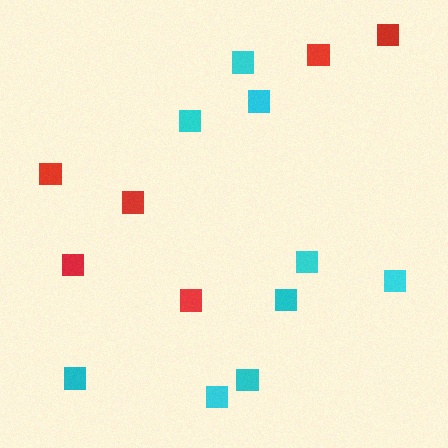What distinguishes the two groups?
There are 2 groups: one group of cyan squares (9) and one group of red squares (6).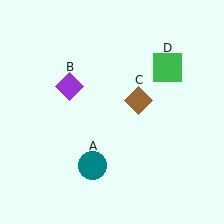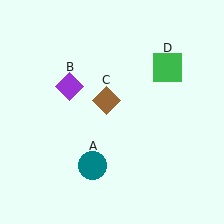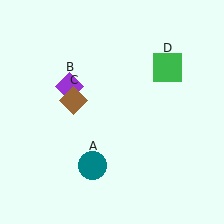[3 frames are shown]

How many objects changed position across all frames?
1 object changed position: brown diamond (object C).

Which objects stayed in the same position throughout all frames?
Teal circle (object A) and purple diamond (object B) and green square (object D) remained stationary.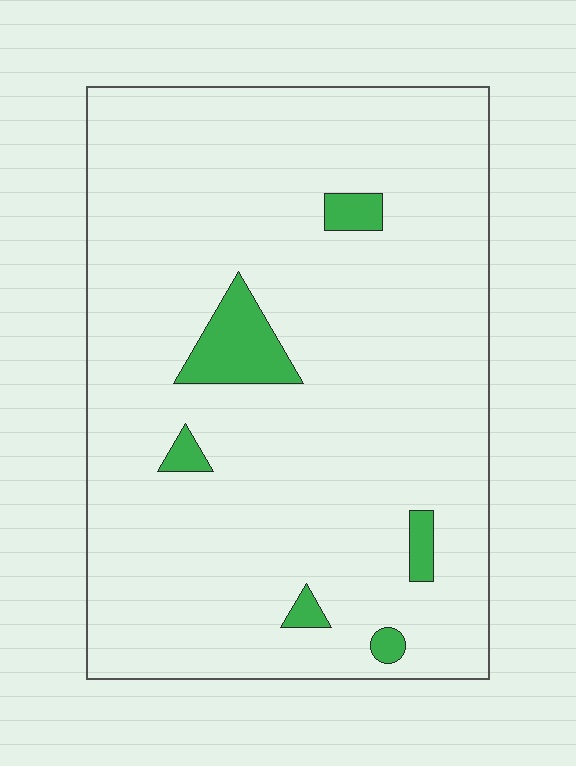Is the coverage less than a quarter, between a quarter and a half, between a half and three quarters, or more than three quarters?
Less than a quarter.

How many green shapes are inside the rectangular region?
6.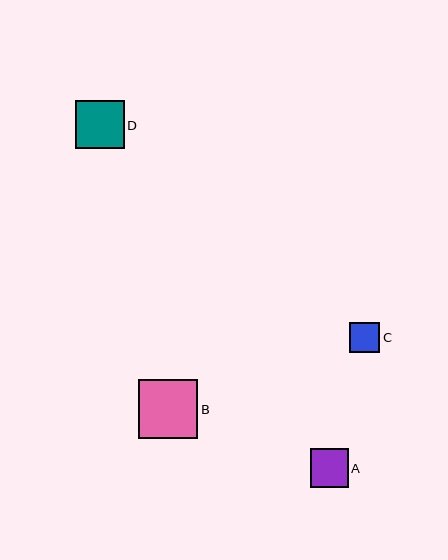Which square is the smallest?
Square C is the smallest with a size of approximately 30 pixels.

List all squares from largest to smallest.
From largest to smallest: B, D, A, C.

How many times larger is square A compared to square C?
Square A is approximately 1.3 times the size of square C.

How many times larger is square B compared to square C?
Square B is approximately 2.0 times the size of square C.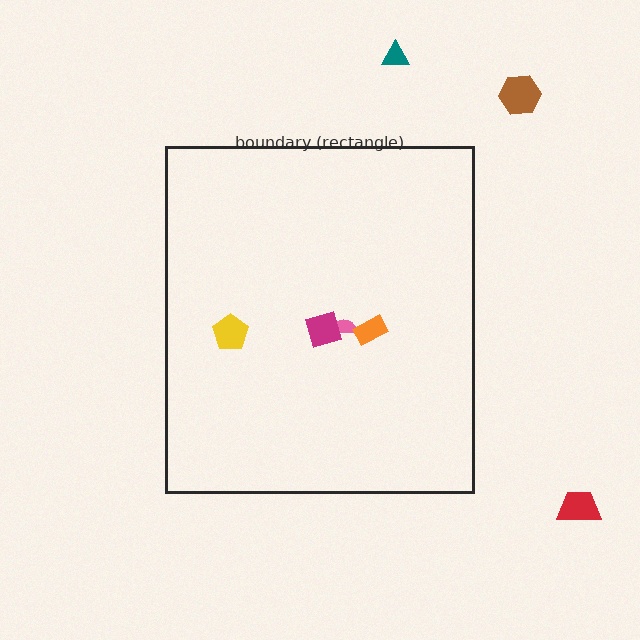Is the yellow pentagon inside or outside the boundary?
Inside.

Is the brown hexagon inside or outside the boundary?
Outside.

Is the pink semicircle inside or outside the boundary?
Inside.